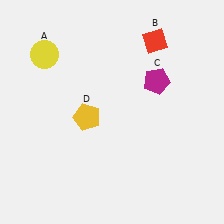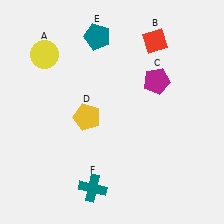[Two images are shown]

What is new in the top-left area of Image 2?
A teal pentagon (E) was added in the top-left area of Image 2.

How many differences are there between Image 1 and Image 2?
There are 2 differences between the two images.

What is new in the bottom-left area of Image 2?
A teal cross (F) was added in the bottom-left area of Image 2.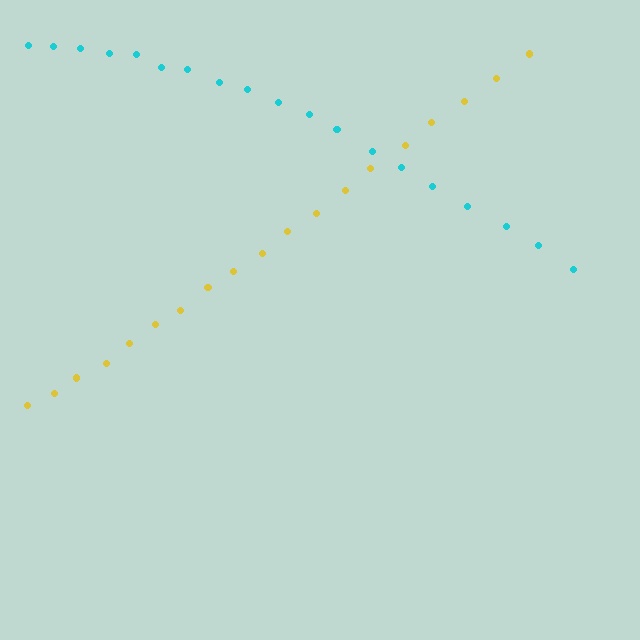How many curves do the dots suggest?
There are 2 distinct paths.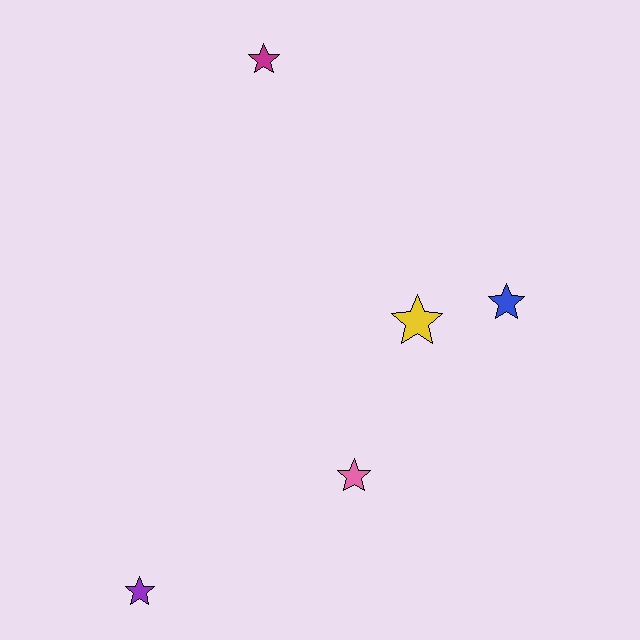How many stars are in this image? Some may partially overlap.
There are 5 stars.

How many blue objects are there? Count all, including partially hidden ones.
There is 1 blue object.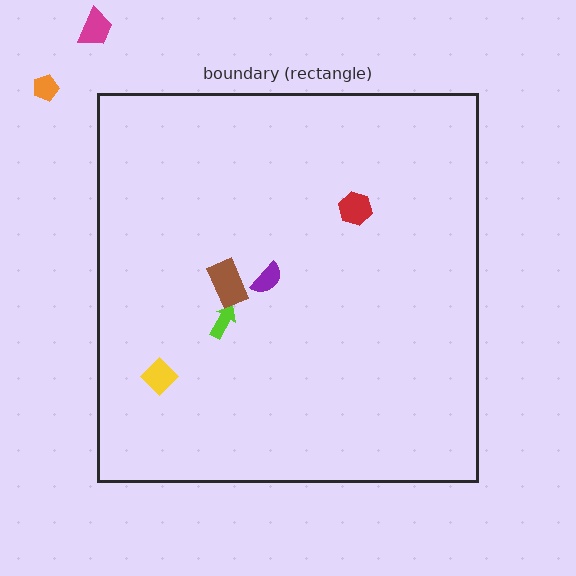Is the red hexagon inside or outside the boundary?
Inside.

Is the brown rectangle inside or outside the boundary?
Inside.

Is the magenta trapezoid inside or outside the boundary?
Outside.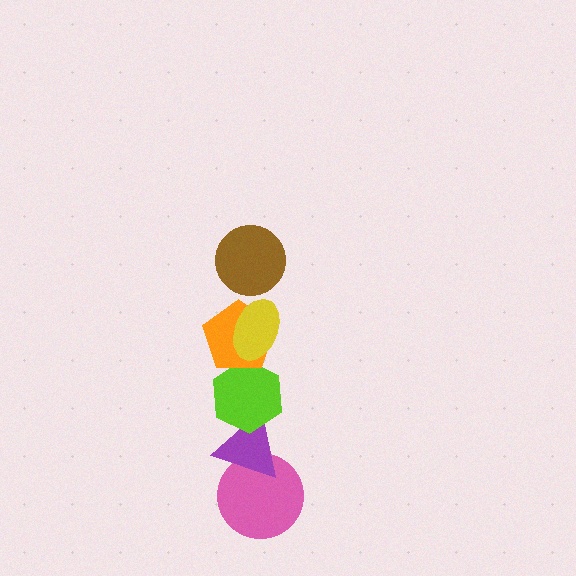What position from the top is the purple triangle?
The purple triangle is 5th from the top.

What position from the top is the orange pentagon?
The orange pentagon is 3rd from the top.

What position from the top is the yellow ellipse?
The yellow ellipse is 2nd from the top.